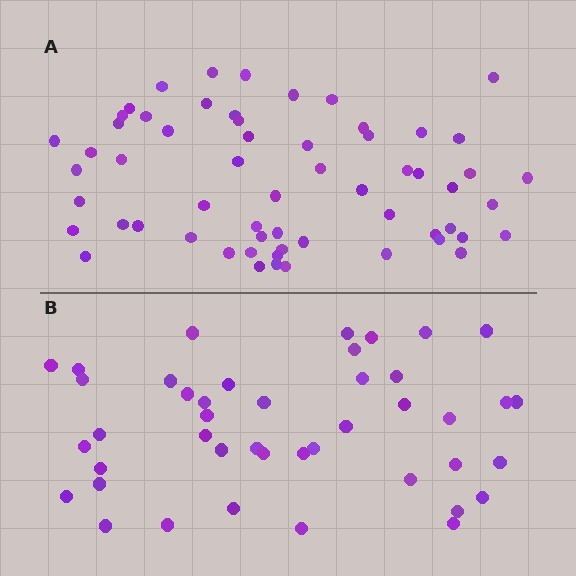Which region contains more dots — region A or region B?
Region A (the top region) has more dots.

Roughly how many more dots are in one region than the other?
Region A has approximately 15 more dots than region B.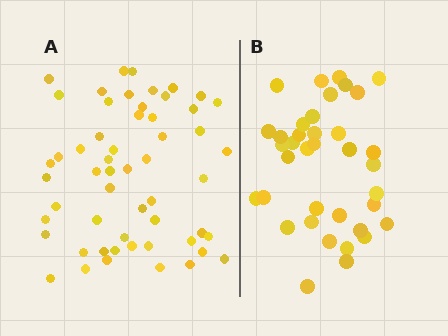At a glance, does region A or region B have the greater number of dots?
Region A (the left region) has more dots.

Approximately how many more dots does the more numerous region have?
Region A has approximately 20 more dots than region B.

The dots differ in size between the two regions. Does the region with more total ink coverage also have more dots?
No. Region B has more total ink coverage because its dots are larger, but region A actually contains more individual dots. Total area can be misleading — the number of items is what matters here.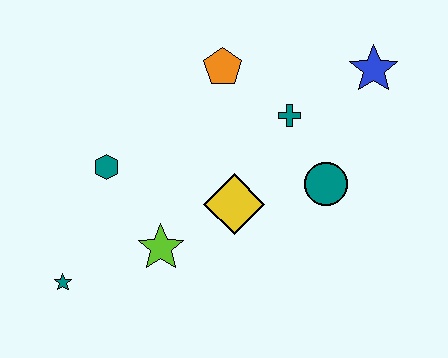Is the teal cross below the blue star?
Yes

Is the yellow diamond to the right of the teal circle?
No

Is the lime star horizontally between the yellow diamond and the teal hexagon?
Yes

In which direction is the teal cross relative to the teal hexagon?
The teal cross is to the right of the teal hexagon.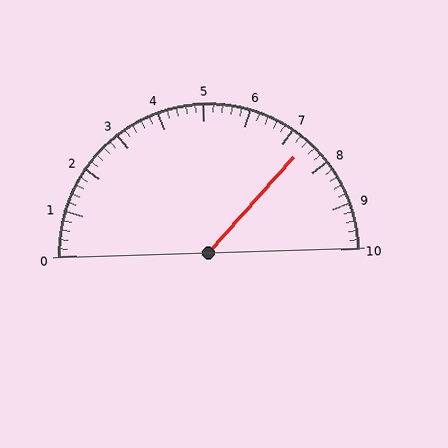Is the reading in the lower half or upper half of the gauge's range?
The reading is in the upper half of the range (0 to 10).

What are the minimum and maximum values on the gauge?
The gauge ranges from 0 to 10.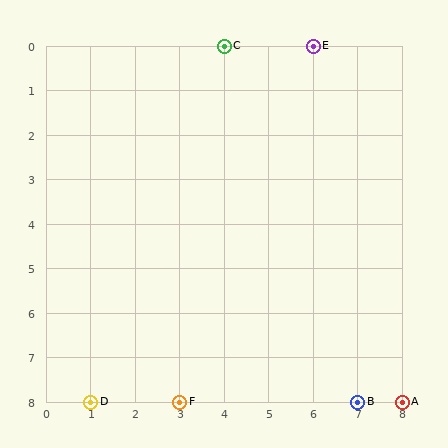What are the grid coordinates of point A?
Point A is at grid coordinates (8, 8).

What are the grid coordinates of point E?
Point E is at grid coordinates (6, 0).